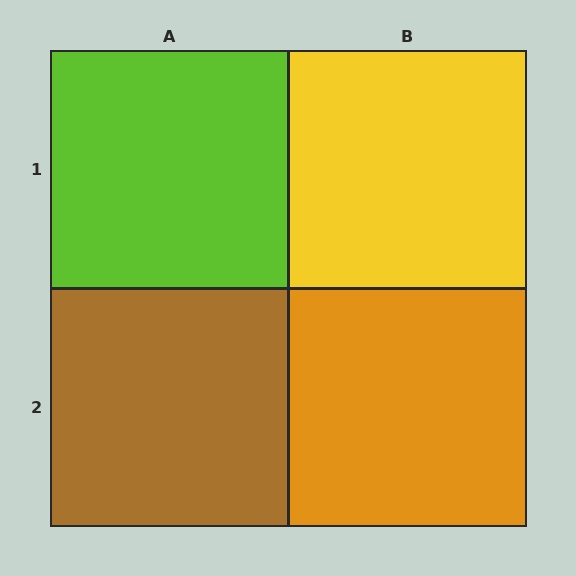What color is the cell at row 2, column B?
Orange.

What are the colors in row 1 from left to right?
Lime, yellow.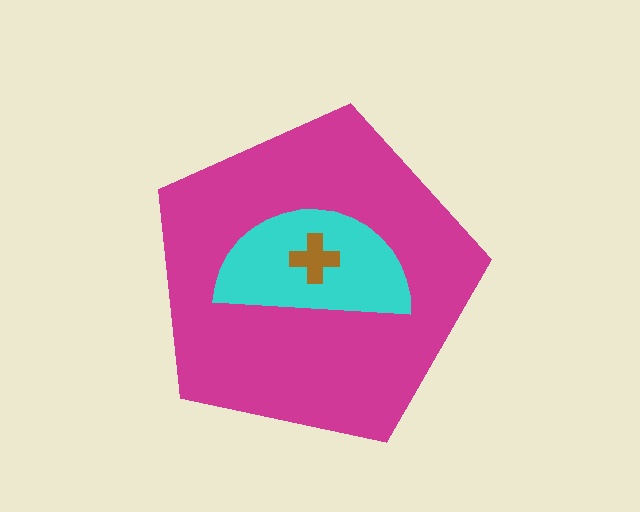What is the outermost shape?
The magenta pentagon.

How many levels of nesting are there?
3.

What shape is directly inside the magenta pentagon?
The cyan semicircle.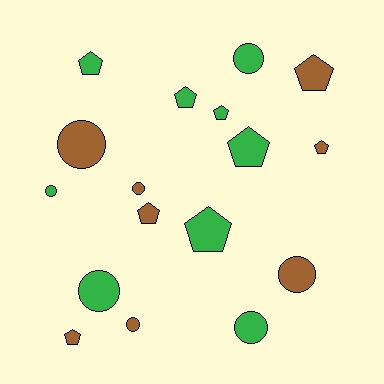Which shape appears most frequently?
Pentagon, with 9 objects.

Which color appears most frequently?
Green, with 9 objects.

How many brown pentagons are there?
There are 4 brown pentagons.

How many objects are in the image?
There are 17 objects.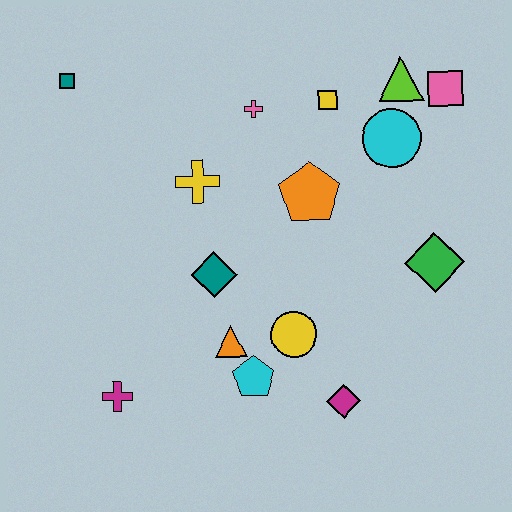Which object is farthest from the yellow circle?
The teal square is farthest from the yellow circle.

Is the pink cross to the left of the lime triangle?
Yes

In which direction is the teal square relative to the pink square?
The teal square is to the left of the pink square.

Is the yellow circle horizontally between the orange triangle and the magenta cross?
No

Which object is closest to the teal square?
The yellow cross is closest to the teal square.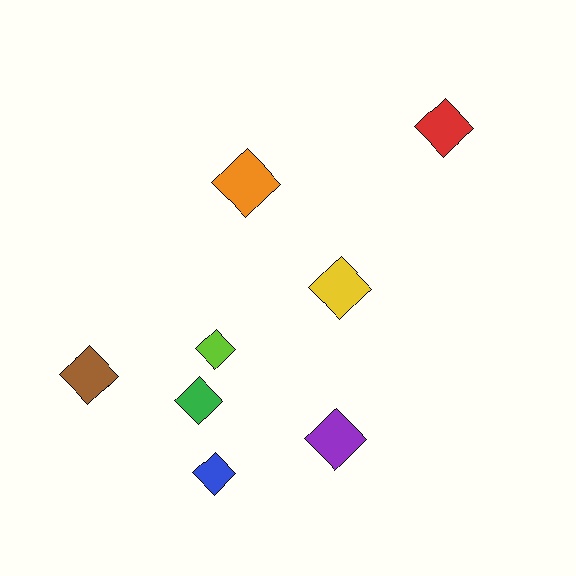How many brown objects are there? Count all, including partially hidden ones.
There is 1 brown object.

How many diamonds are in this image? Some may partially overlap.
There are 8 diamonds.